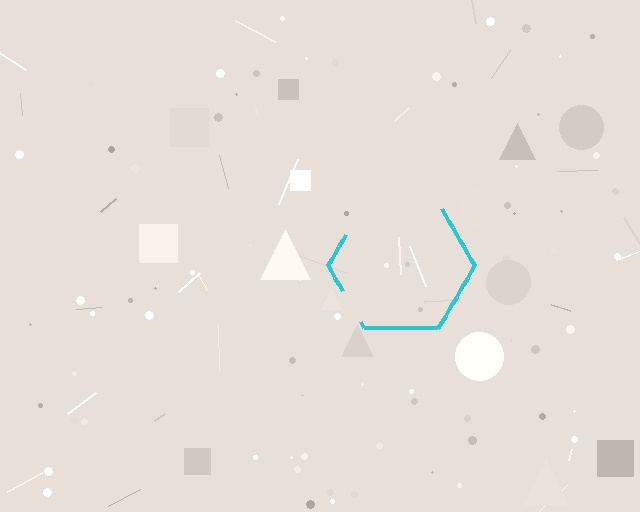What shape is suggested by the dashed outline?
The dashed outline suggests a hexagon.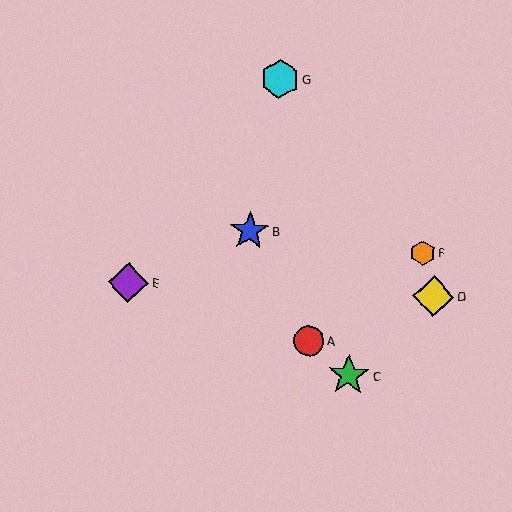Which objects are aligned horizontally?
Objects D, E are aligned horizontally.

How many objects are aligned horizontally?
2 objects (D, E) are aligned horizontally.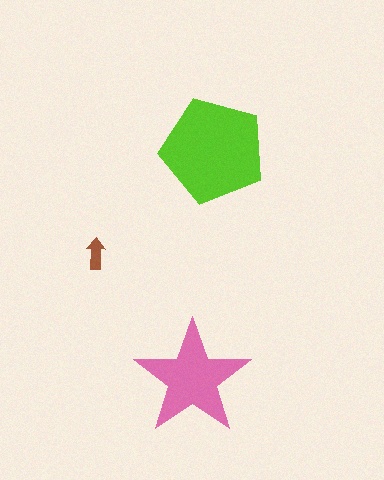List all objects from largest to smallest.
The lime pentagon, the pink star, the brown arrow.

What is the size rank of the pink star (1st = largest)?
2nd.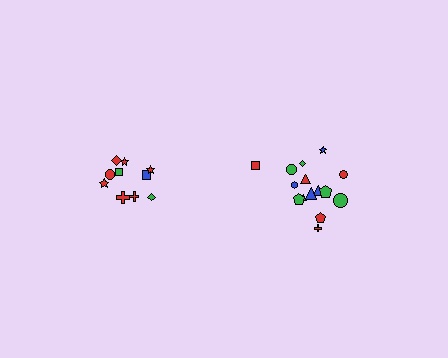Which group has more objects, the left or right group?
The right group.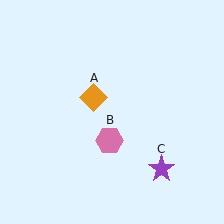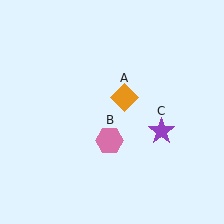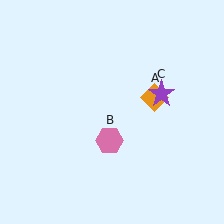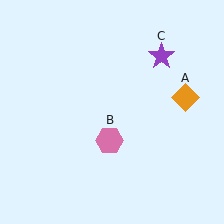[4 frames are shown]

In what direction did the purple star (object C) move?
The purple star (object C) moved up.